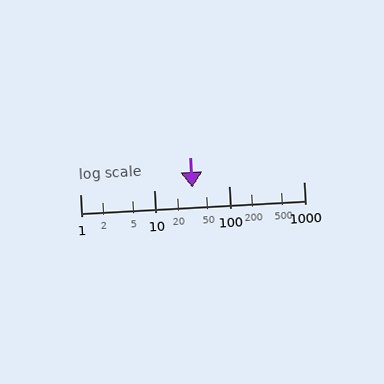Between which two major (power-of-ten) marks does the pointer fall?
The pointer is between 10 and 100.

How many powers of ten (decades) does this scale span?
The scale spans 3 decades, from 1 to 1000.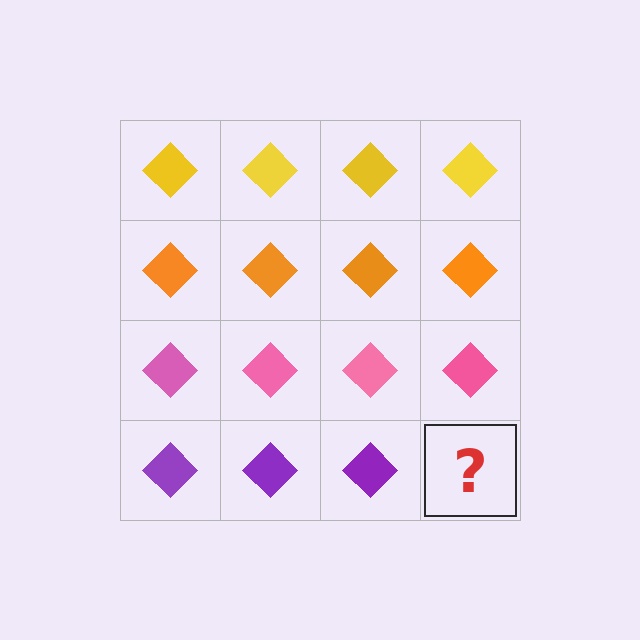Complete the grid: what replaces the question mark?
The question mark should be replaced with a purple diamond.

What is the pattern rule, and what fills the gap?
The rule is that each row has a consistent color. The gap should be filled with a purple diamond.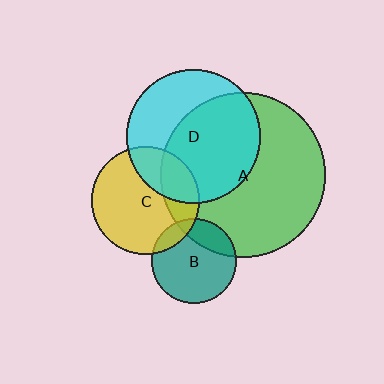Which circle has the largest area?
Circle A (green).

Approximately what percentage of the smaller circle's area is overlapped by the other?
Approximately 25%.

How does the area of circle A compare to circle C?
Approximately 2.4 times.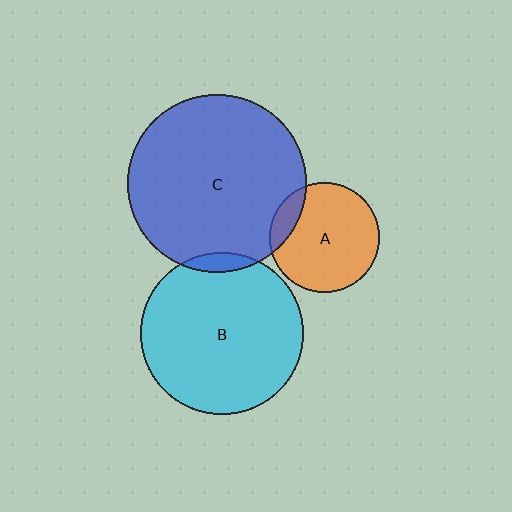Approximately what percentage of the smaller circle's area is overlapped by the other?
Approximately 5%.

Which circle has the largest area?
Circle C (blue).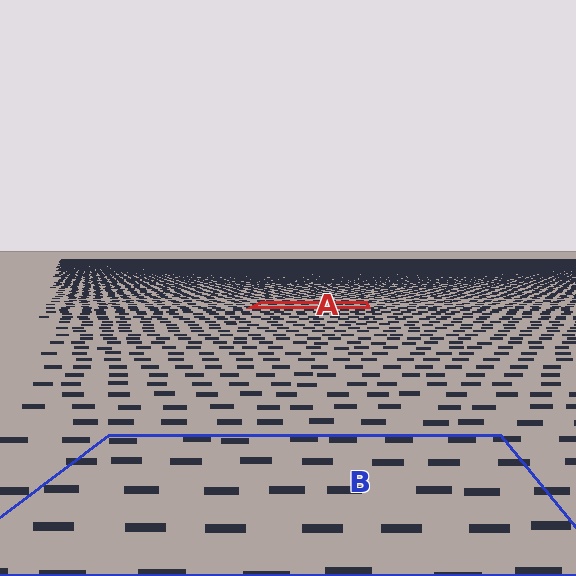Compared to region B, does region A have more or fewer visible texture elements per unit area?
Region A has more texture elements per unit area — they are packed more densely because it is farther away.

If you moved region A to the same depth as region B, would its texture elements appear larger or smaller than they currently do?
They would appear larger. At a closer depth, the same texture elements are projected at a bigger on-screen size.